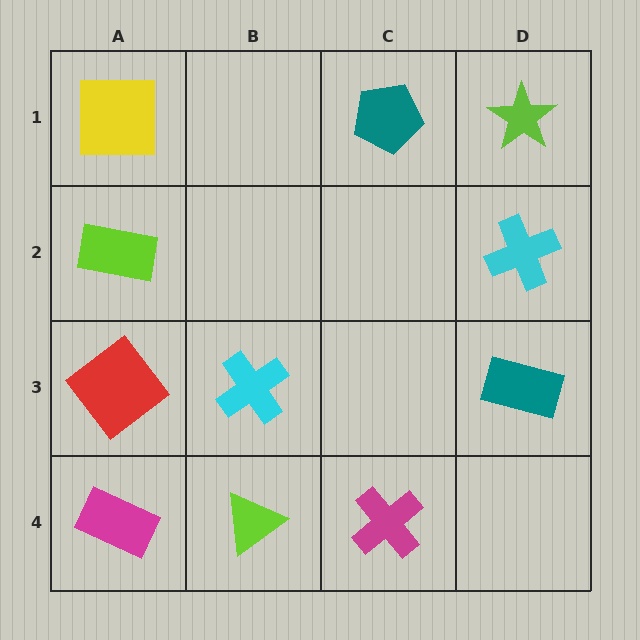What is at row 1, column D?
A lime star.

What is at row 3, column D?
A teal rectangle.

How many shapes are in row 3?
3 shapes.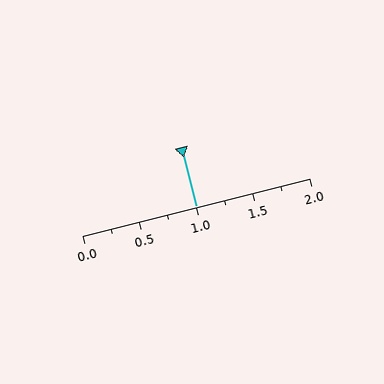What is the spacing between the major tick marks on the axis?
The major ticks are spaced 0.5 apart.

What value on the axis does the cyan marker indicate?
The marker indicates approximately 1.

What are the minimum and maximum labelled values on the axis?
The axis runs from 0.0 to 2.0.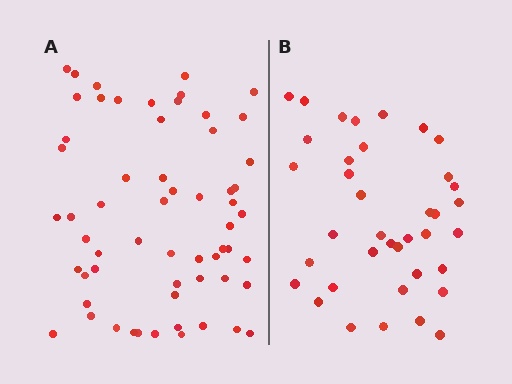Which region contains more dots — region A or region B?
Region A (the left region) has more dots.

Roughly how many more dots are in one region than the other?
Region A has approximately 20 more dots than region B.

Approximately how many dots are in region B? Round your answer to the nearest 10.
About 40 dots. (The exact count is 38, which rounds to 40.)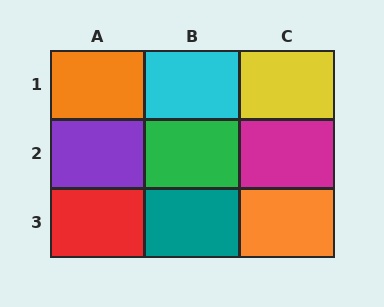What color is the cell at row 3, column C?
Orange.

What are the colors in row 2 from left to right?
Purple, green, magenta.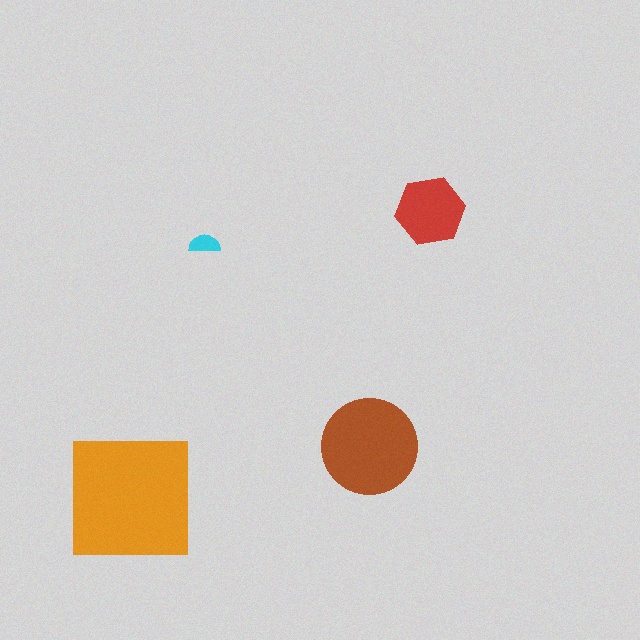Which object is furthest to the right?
The red hexagon is rightmost.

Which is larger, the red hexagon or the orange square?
The orange square.